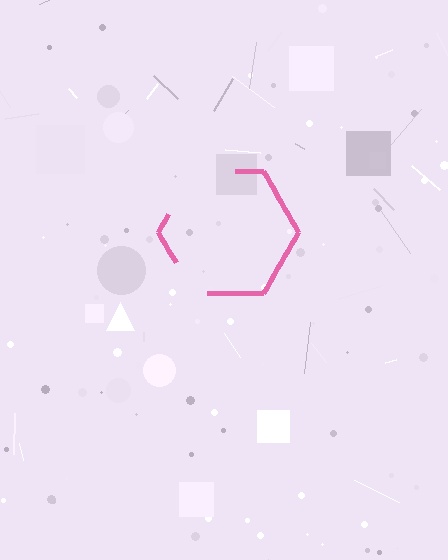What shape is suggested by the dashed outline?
The dashed outline suggests a hexagon.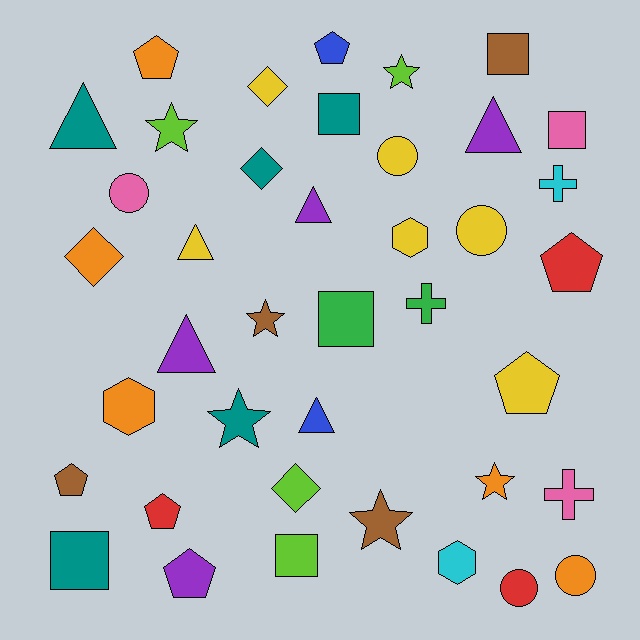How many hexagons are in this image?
There are 3 hexagons.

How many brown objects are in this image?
There are 4 brown objects.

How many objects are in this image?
There are 40 objects.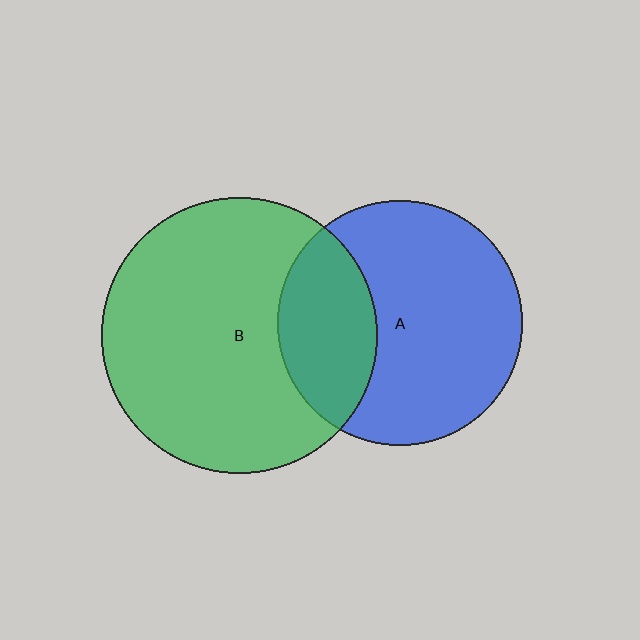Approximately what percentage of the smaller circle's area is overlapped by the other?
Approximately 30%.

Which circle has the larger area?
Circle B (green).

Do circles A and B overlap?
Yes.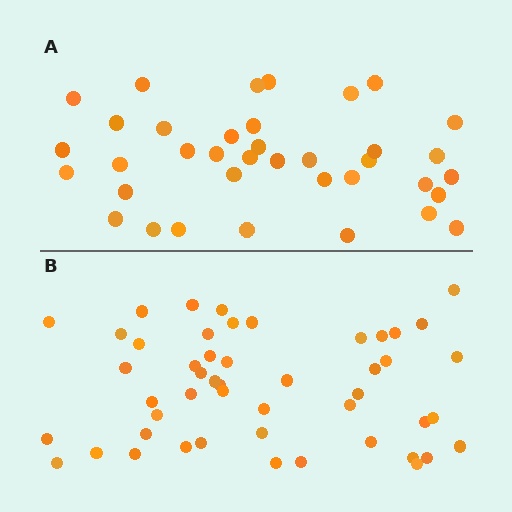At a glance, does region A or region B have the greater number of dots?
Region B (the bottom region) has more dots.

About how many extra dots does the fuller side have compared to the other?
Region B has roughly 12 or so more dots than region A.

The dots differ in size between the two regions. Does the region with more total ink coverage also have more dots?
No. Region A has more total ink coverage because its dots are larger, but region B actually contains more individual dots. Total area can be misleading — the number of items is what matters here.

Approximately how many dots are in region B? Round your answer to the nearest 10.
About 50 dots. (The exact count is 49, which rounds to 50.)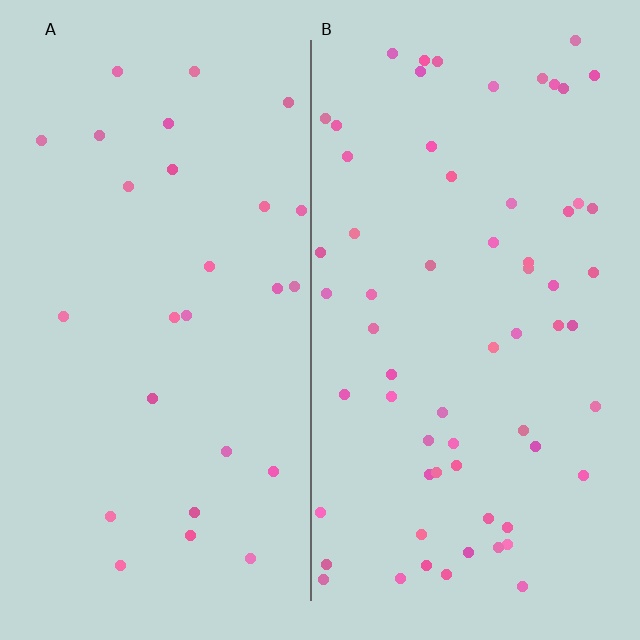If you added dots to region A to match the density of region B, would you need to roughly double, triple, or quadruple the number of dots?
Approximately double.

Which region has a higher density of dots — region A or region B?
B (the right).